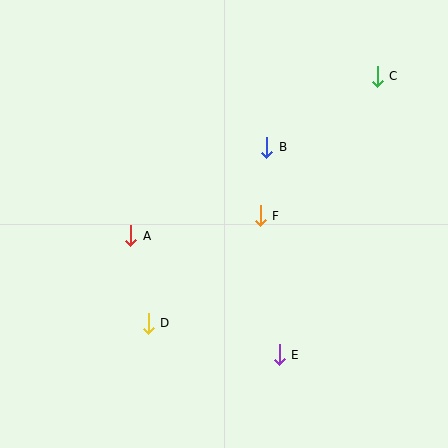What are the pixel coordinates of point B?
Point B is at (267, 147).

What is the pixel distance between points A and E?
The distance between A and E is 190 pixels.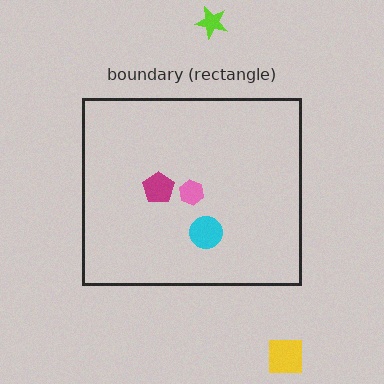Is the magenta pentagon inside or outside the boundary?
Inside.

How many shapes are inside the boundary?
3 inside, 2 outside.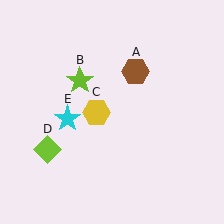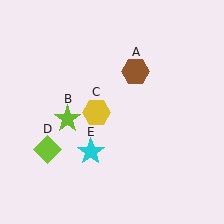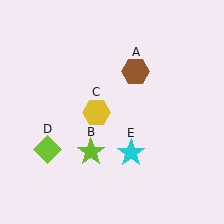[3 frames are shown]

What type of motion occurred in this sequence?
The lime star (object B), cyan star (object E) rotated counterclockwise around the center of the scene.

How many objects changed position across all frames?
2 objects changed position: lime star (object B), cyan star (object E).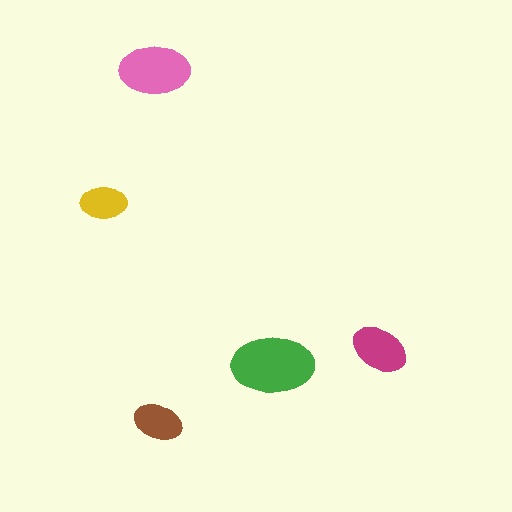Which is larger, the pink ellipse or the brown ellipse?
The pink one.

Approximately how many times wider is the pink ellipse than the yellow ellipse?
About 1.5 times wider.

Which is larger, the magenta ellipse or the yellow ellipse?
The magenta one.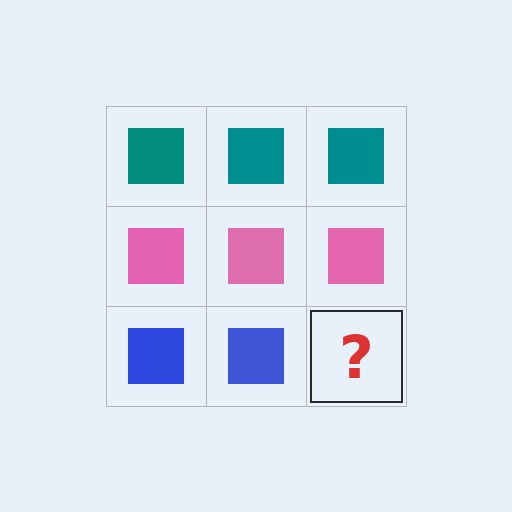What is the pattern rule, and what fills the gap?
The rule is that each row has a consistent color. The gap should be filled with a blue square.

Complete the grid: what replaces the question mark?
The question mark should be replaced with a blue square.